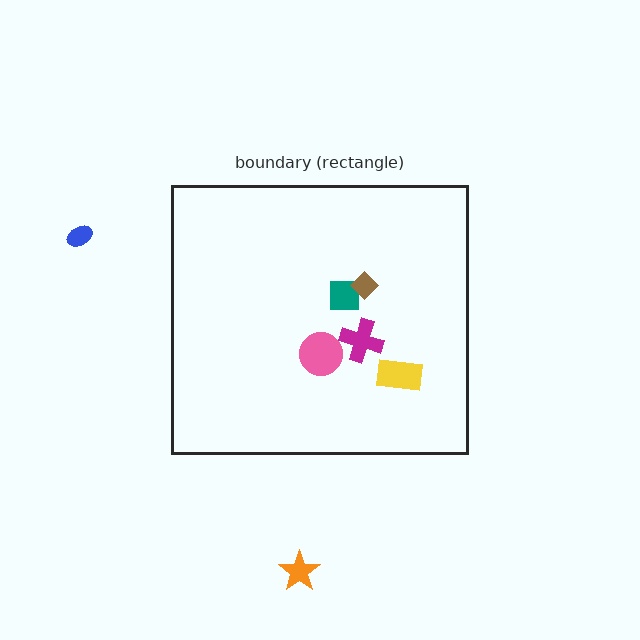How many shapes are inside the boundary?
5 inside, 2 outside.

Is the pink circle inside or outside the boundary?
Inside.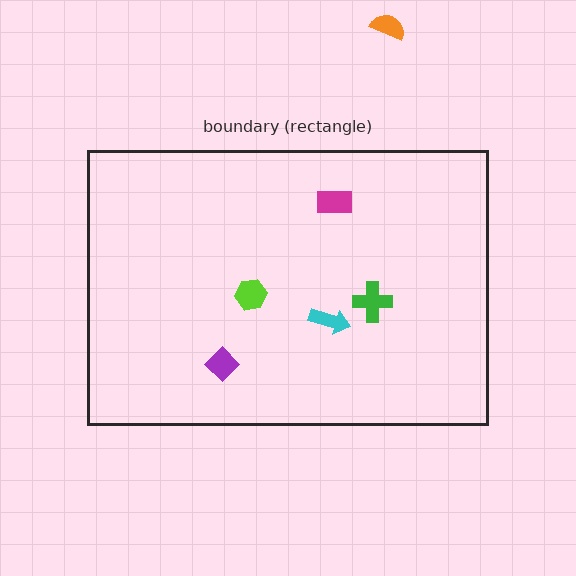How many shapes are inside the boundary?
5 inside, 1 outside.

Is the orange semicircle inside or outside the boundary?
Outside.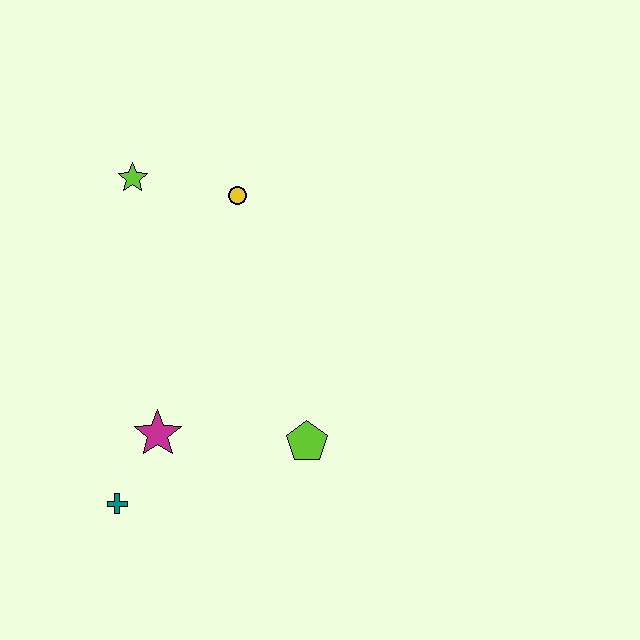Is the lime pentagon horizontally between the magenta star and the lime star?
No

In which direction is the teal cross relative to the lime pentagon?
The teal cross is to the left of the lime pentagon.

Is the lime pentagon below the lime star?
Yes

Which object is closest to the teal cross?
The magenta star is closest to the teal cross.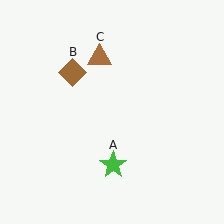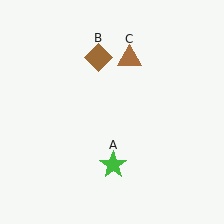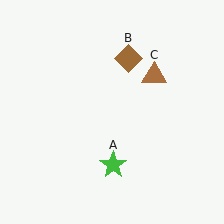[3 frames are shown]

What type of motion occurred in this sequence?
The brown diamond (object B), brown triangle (object C) rotated clockwise around the center of the scene.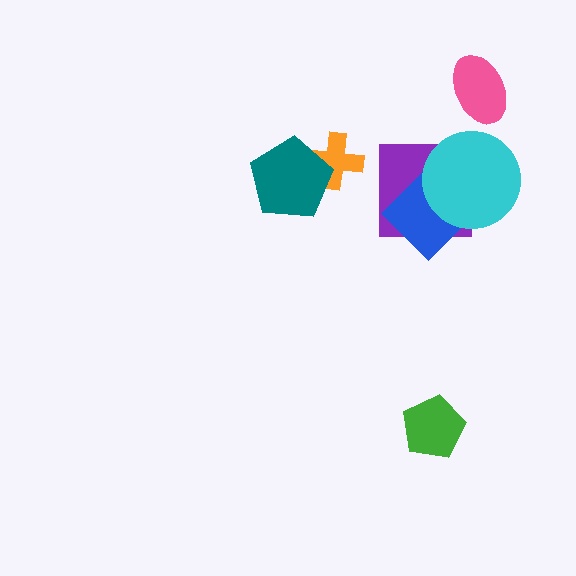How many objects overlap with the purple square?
2 objects overlap with the purple square.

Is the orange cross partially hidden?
Yes, it is partially covered by another shape.